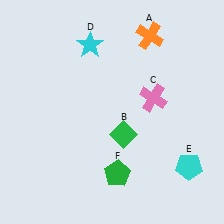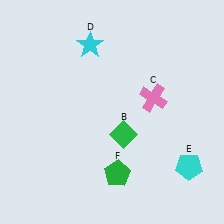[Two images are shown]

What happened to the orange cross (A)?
The orange cross (A) was removed in Image 2. It was in the top-right area of Image 1.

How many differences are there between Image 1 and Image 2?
There is 1 difference between the two images.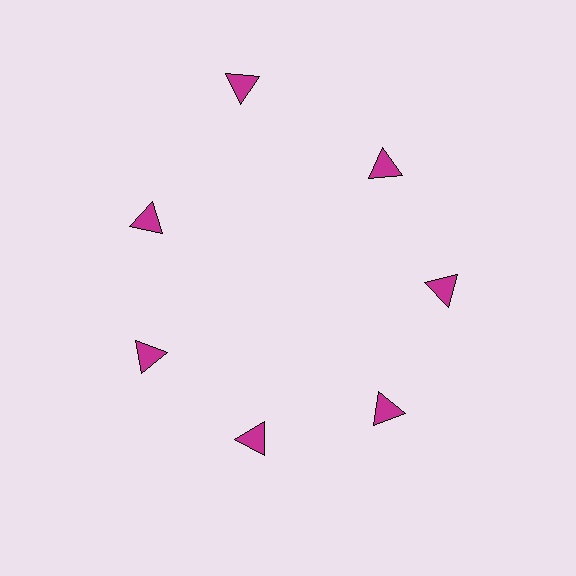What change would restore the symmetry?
The symmetry would be restored by moving it inward, back onto the ring so that all 7 triangles sit at equal angles and equal distance from the center.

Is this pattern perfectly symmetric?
No. The 7 magenta triangles are arranged in a ring, but one element near the 12 o'clock position is pushed outward from the center, breaking the 7-fold rotational symmetry.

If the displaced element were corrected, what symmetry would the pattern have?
It would have 7-fold rotational symmetry — the pattern would map onto itself every 51 degrees.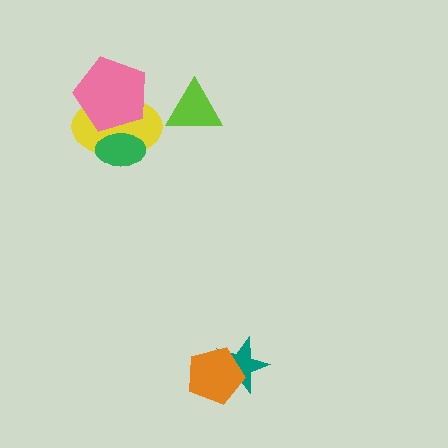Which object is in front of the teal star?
The orange pentagon is in front of the teal star.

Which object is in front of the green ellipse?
The pink pentagon is in front of the green ellipse.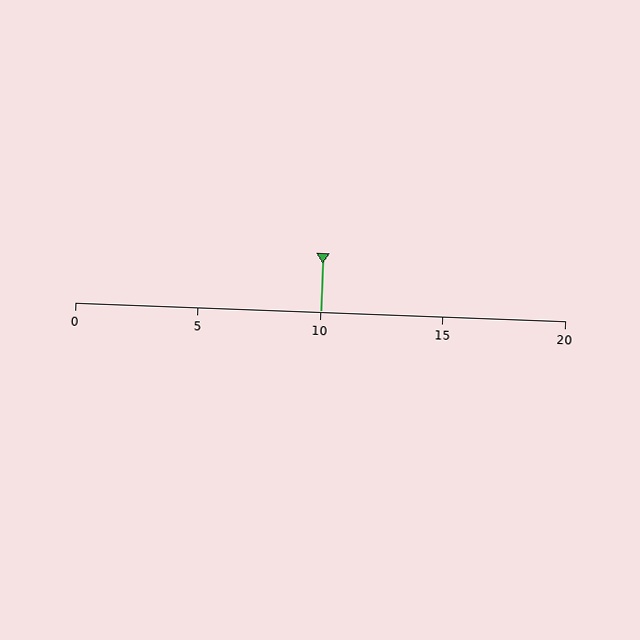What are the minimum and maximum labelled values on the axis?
The axis runs from 0 to 20.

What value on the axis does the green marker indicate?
The marker indicates approximately 10.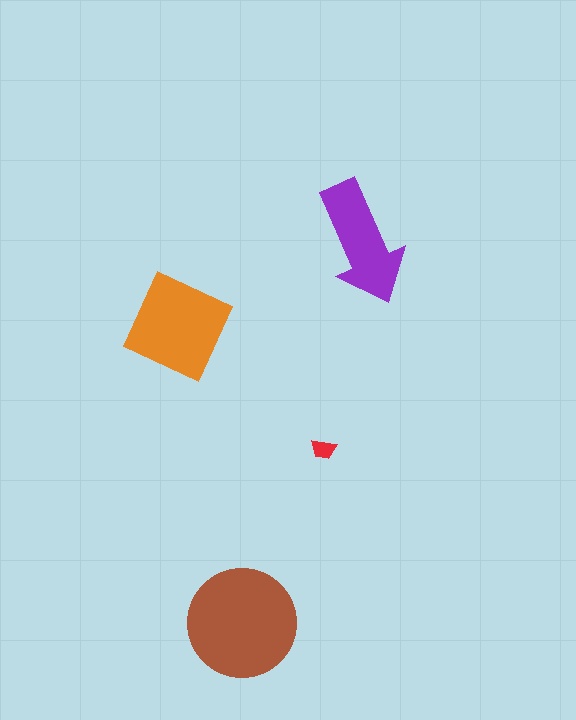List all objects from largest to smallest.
The brown circle, the orange square, the purple arrow, the red trapezoid.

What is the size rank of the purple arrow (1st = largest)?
3rd.